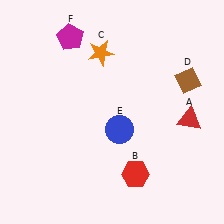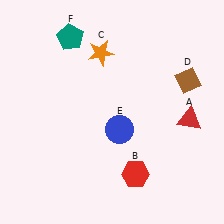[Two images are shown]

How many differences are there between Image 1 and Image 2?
There is 1 difference between the two images.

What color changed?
The pentagon (F) changed from magenta in Image 1 to teal in Image 2.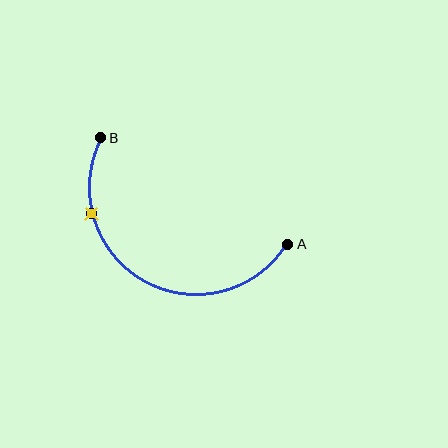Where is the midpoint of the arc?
The arc midpoint is the point on the curve farthest from the straight line joining A and B. It sits below that line.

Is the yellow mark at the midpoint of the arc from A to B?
No. The yellow mark lies on the arc but is closer to endpoint B. The arc midpoint would be at the point on the curve equidistant along the arc from both A and B.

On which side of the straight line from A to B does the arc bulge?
The arc bulges below the straight line connecting A and B.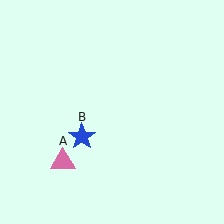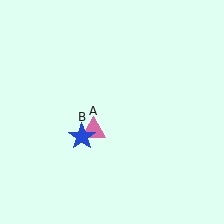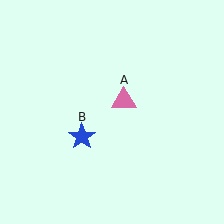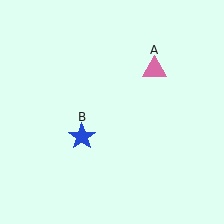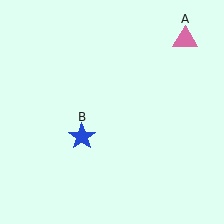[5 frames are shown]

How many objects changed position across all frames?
1 object changed position: pink triangle (object A).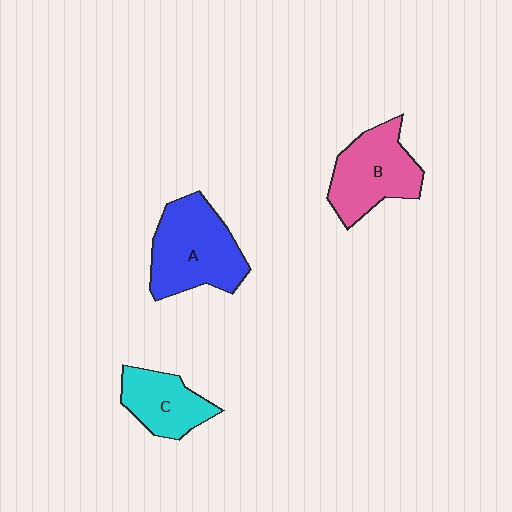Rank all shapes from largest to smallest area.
From largest to smallest: A (blue), B (pink), C (cyan).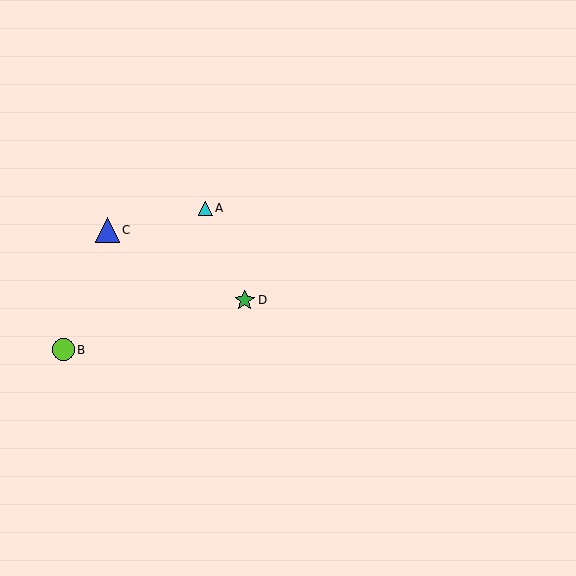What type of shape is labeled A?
Shape A is a cyan triangle.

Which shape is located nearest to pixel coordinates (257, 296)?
The green star (labeled D) at (245, 300) is nearest to that location.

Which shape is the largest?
The blue triangle (labeled C) is the largest.